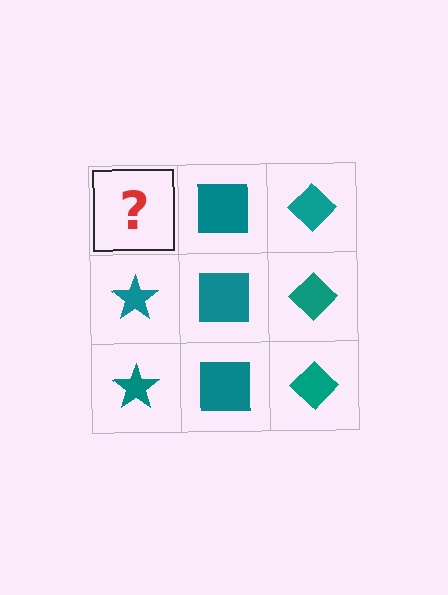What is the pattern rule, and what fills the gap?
The rule is that each column has a consistent shape. The gap should be filled with a teal star.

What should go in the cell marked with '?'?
The missing cell should contain a teal star.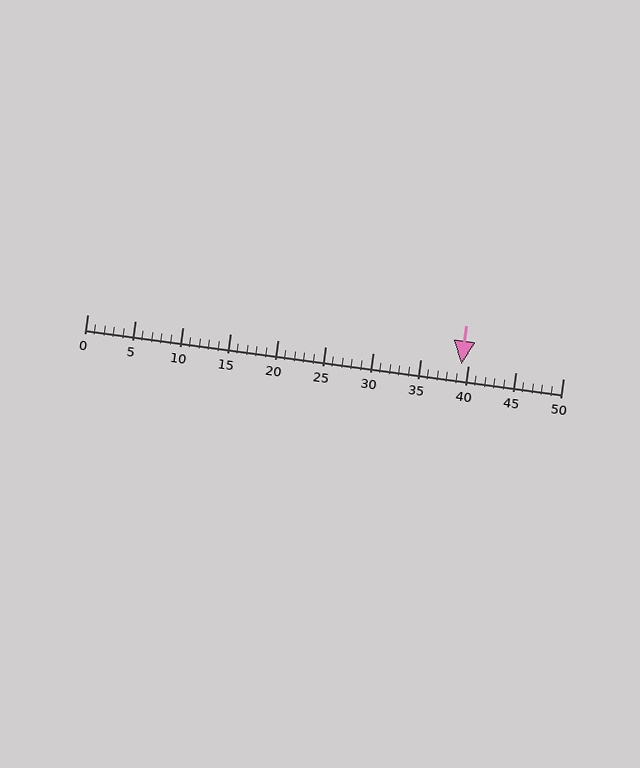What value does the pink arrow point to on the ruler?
The pink arrow points to approximately 39.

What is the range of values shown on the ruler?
The ruler shows values from 0 to 50.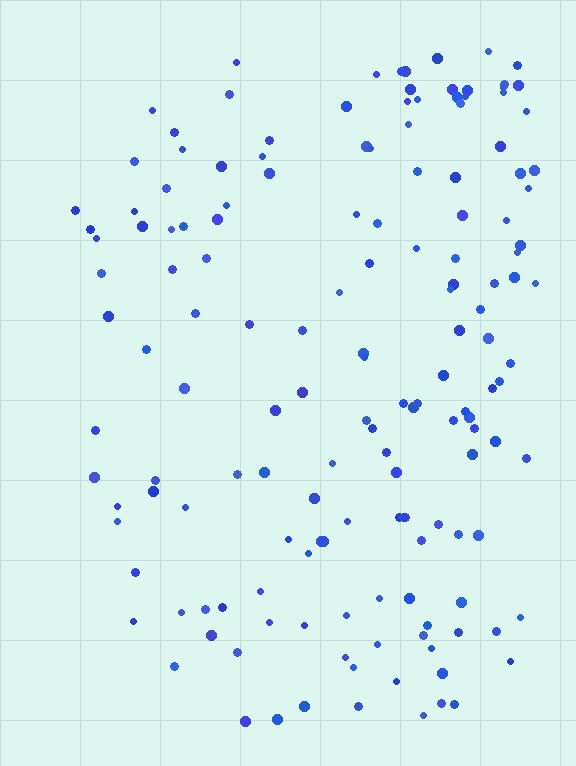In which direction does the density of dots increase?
From left to right, with the right side densest.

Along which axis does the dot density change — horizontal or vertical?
Horizontal.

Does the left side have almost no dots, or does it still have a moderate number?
Still a moderate number, just noticeably fewer than the right.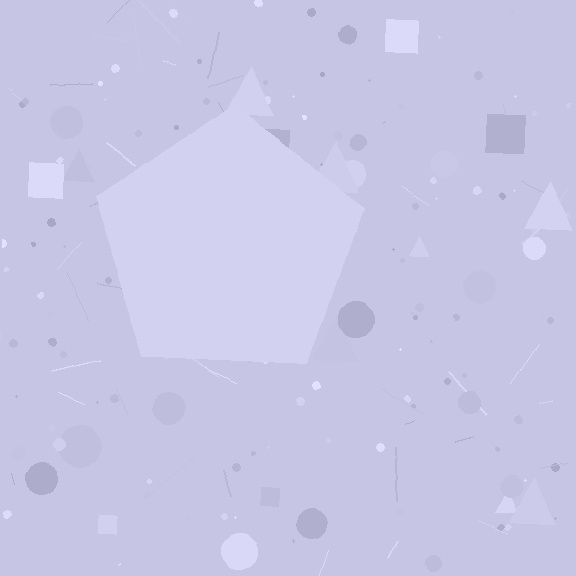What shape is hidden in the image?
A pentagon is hidden in the image.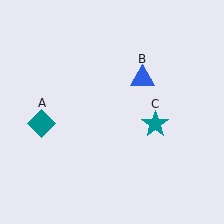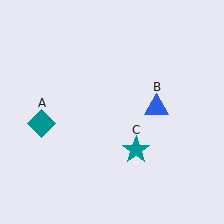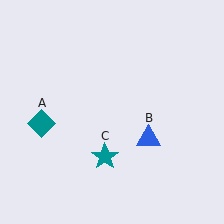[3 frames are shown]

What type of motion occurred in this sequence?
The blue triangle (object B), teal star (object C) rotated clockwise around the center of the scene.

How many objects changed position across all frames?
2 objects changed position: blue triangle (object B), teal star (object C).